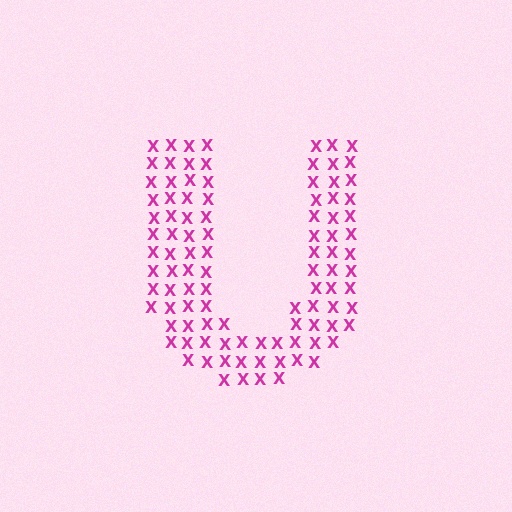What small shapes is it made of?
It is made of small letter X's.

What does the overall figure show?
The overall figure shows the letter U.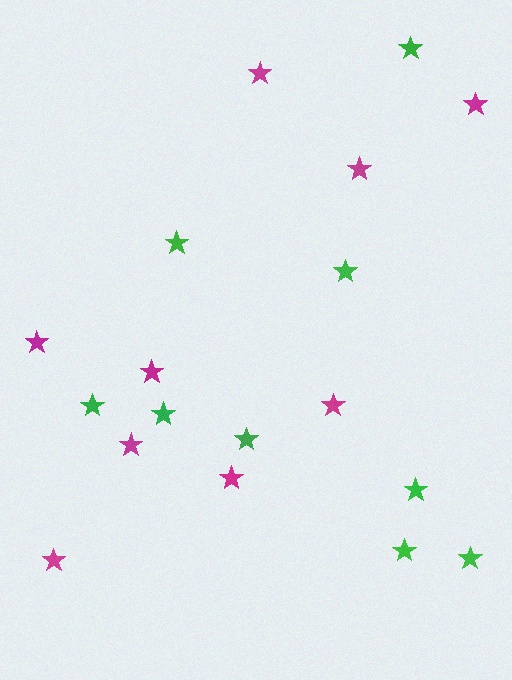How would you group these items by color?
There are 2 groups: one group of green stars (9) and one group of magenta stars (9).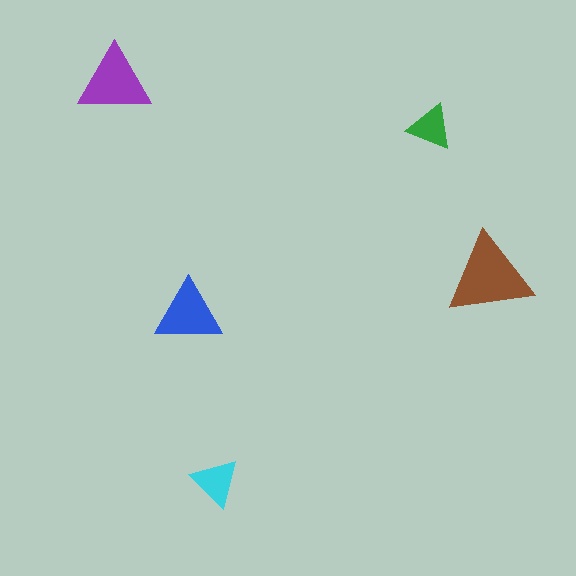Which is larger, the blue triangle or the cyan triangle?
The blue one.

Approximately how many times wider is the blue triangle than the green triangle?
About 1.5 times wider.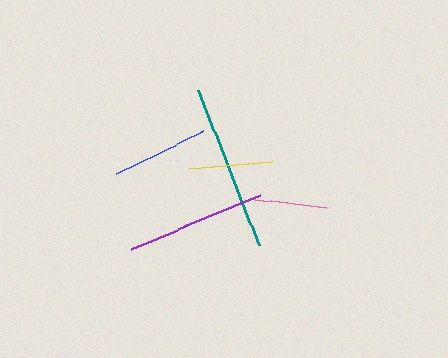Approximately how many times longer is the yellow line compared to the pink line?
The yellow line is approximately 1.2 times the length of the pink line.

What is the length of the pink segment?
The pink segment is approximately 72 pixels long.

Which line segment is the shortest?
The pink line is the shortest at approximately 72 pixels.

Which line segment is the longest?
The teal line is the longest at approximately 166 pixels.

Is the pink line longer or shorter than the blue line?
The blue line is longer than the pink line.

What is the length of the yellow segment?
The yellow segment is approximately 83 pixels long.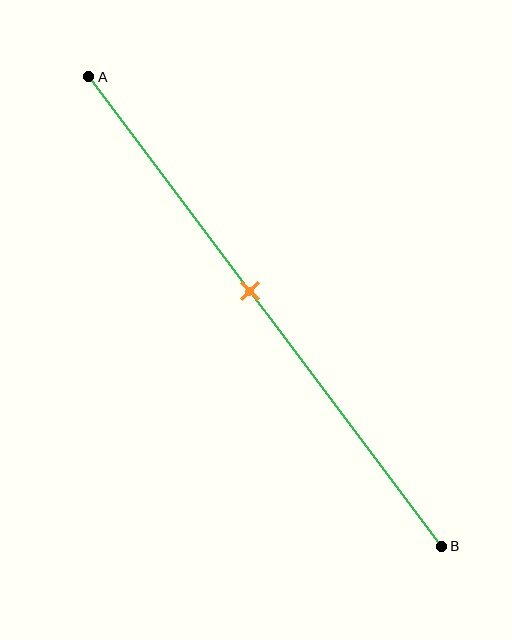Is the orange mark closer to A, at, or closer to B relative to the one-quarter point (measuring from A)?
The orange mark is closer to point B than the one-quarter point of segment AB.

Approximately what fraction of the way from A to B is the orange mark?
The orange mark is approximately 45% of the way from A to B.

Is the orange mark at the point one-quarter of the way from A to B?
No, the mark is at about 45% from A, not at the 25% one-quarter point.